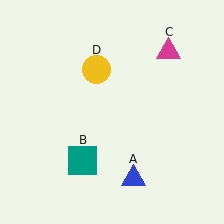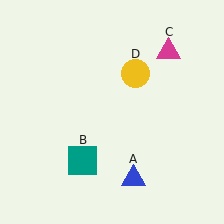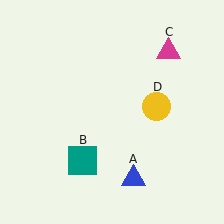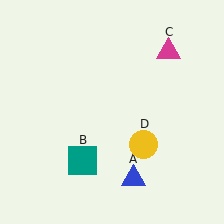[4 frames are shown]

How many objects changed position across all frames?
1 object changed position: yellow circle (object D).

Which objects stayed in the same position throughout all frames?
Blue triangle (object A) and teal square (object B) and magenta triangle (object C) remained stationary.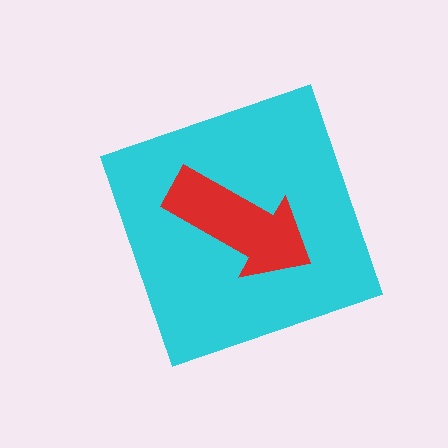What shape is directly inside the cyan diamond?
The red arrow.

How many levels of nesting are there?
2.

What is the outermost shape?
The cyan diamond.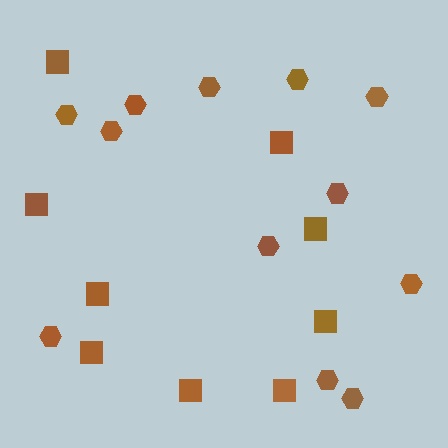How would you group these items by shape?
There are 2 groups: one group of squares (9) and one group of hexagons (12).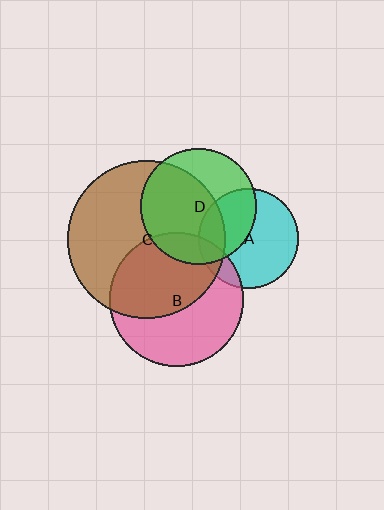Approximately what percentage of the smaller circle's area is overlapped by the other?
Approximately 20%.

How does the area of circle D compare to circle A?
Approximately 1.3 times.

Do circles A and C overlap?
Yes.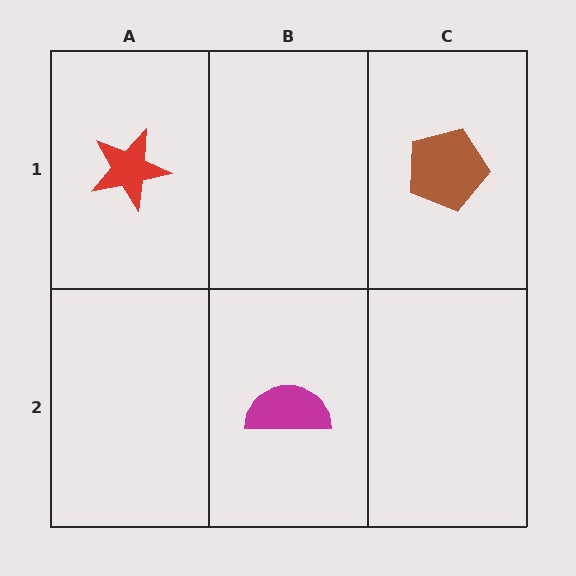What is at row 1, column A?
A red star.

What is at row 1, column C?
A brown pentagon.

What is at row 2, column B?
A magenta semicircle.